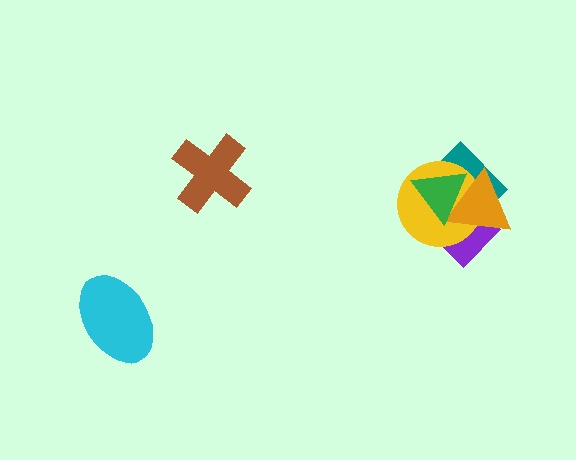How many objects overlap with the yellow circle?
4 objects overlap with the yellow circle.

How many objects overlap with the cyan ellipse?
0 objects overlap with the cyan ellipse.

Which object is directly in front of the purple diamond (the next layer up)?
The teal diamond is directly in front of the purple diamond.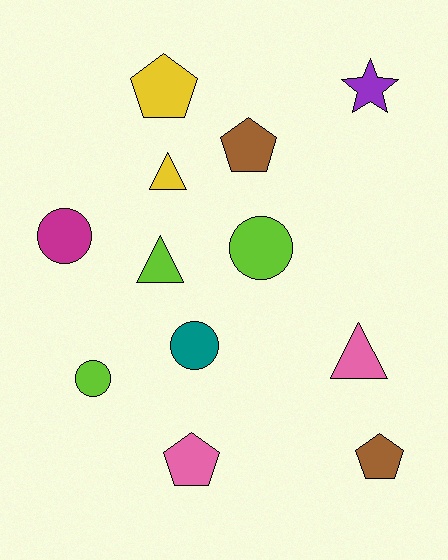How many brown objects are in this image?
There are 2 brown objects.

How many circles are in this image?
There are 4 circles.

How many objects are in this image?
There are 12 objects.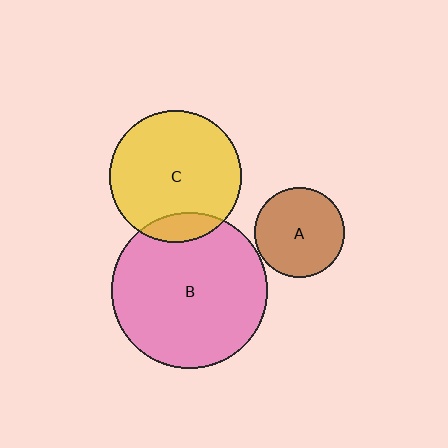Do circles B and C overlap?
Yes.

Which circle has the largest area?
Circle B (pink).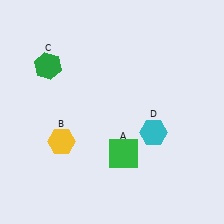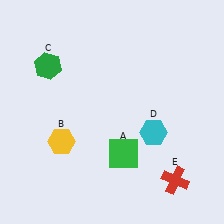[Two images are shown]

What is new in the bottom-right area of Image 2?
A red cross (E) was added in the bottom-right area of Image 2.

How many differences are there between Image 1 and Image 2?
There is 1 difference between the two images.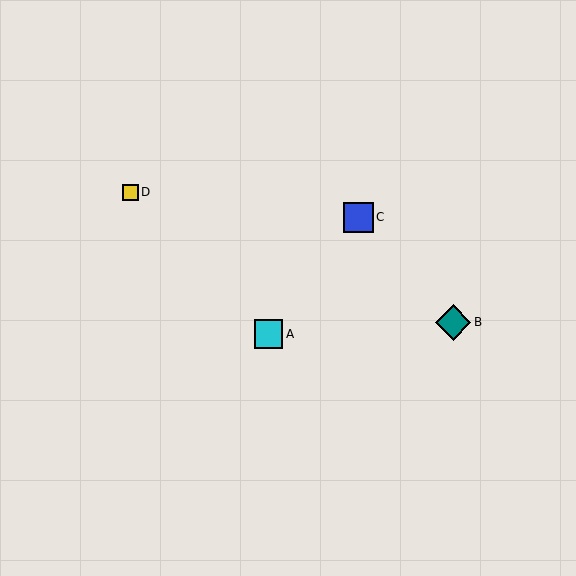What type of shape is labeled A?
Shape A is a cyan square.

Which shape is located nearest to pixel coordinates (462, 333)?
The teal diamond (labeled B) at (453, 322) is nearest to that location.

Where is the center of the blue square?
The center of the blue square is at (358, 217).